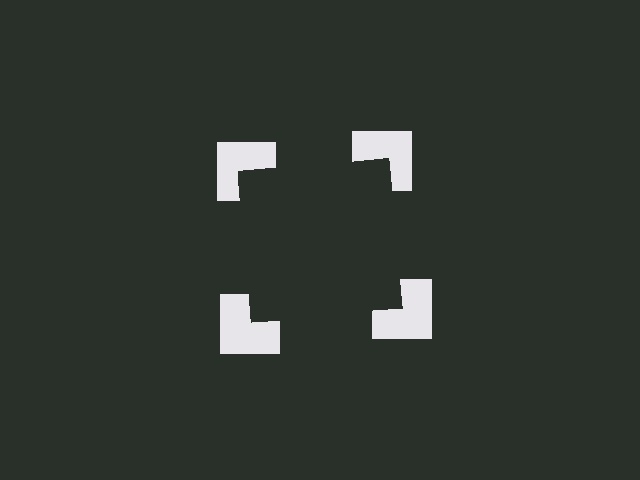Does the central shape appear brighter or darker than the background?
It typically appears slightly darker than the background, even though no actual brightness change is drawn.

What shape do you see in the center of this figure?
An illusory square — its edges are inferred from the aligned wedge cuts in the notched squares, not physically drawn.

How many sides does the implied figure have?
4 sides.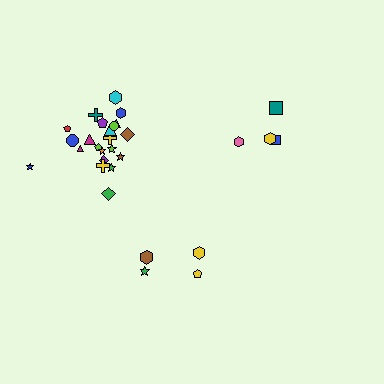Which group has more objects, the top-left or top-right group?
The top-left group.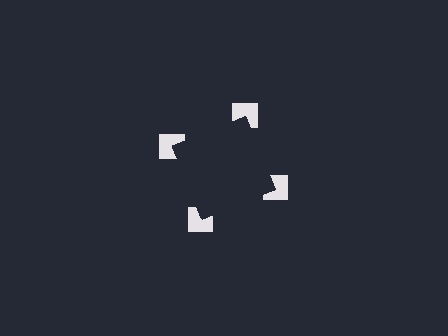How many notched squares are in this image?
There are 4 — one at each vertex of the illusory square.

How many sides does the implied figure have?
4 sides.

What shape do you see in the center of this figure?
An illusory square — its edges are inferred from the aligned wedge cuts in the notched squares, not physically drawn.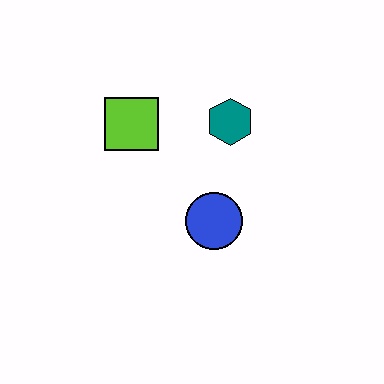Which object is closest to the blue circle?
The teal hexagon is closest to the blue circle.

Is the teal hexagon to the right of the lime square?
Yes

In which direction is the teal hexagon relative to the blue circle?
The teal hexagon is above the blue circle.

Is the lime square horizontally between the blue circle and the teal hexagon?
No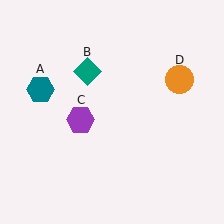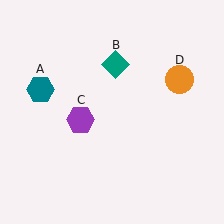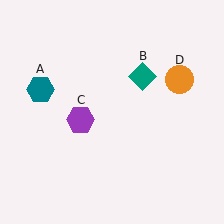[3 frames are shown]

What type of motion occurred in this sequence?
The teal diamond (object B) rotated clockwise around the center of the scene.